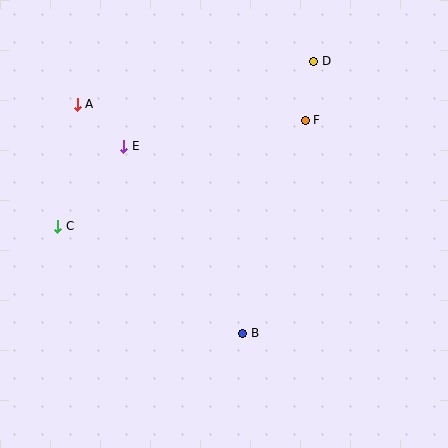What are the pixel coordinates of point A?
Point A is at (77, 104).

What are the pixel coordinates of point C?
Point C is at (58, 226).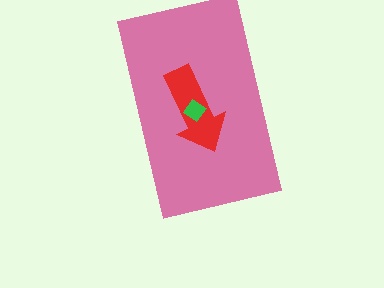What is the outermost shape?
The pink rectangle.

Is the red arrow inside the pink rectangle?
Yes.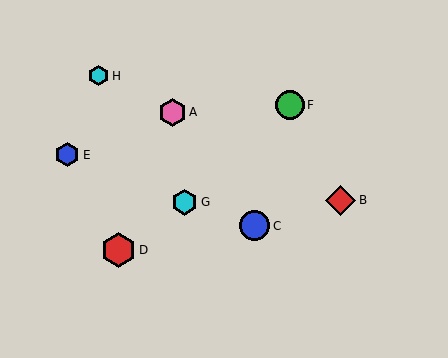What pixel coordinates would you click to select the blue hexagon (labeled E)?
Click at (67, 155) to select the blue hexagon E.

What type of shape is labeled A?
Shape A is a pink hexagon.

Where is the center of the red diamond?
The center of the red diamond is at (341, 200).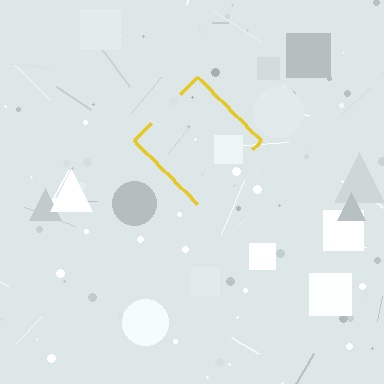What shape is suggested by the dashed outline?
The dashed outline suggests a diamond.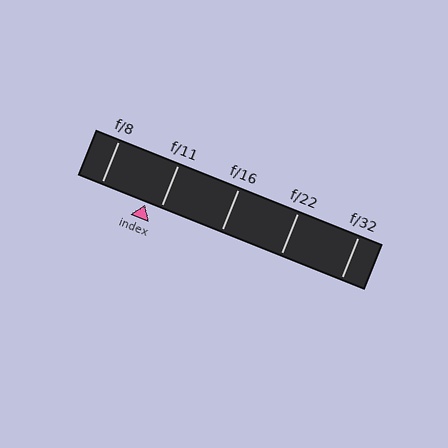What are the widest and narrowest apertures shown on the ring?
The widest aperture shown is f/8 and the narrowest is f/32.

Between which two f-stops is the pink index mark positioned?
The index mark is between f/8 and f/11.